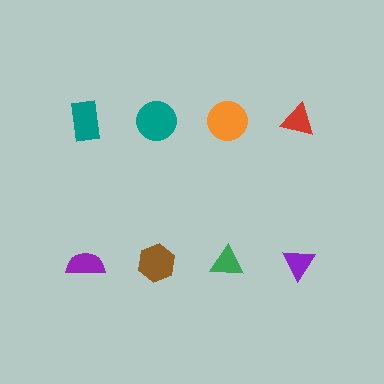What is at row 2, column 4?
A purple triangle.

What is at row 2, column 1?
A purple semicircle.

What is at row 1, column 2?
A teal circle.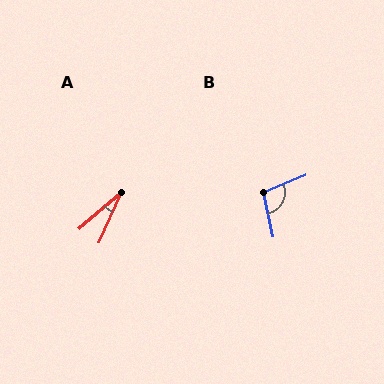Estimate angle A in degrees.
Approximately 25 degrees.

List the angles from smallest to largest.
A (25°), B (100°).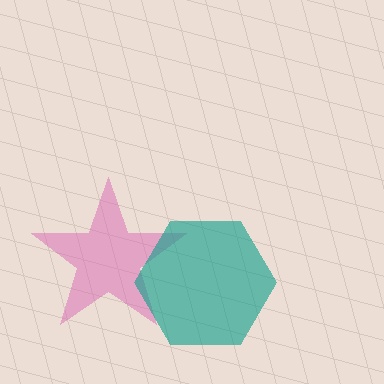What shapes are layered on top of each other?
The layered shapes are: a pink star, a teal hexagon.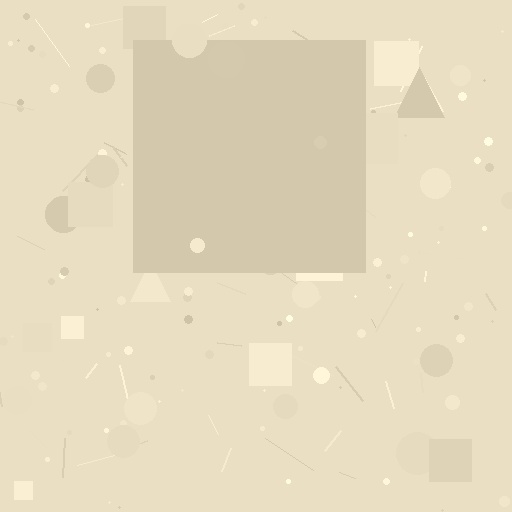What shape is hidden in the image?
A square is hidden in the image.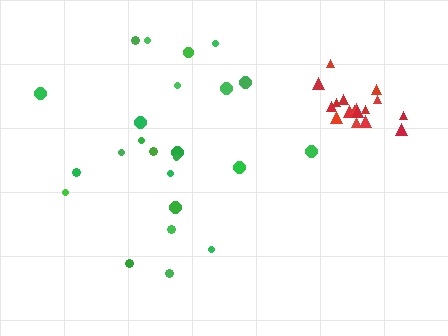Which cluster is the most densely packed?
Red.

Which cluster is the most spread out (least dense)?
Green.